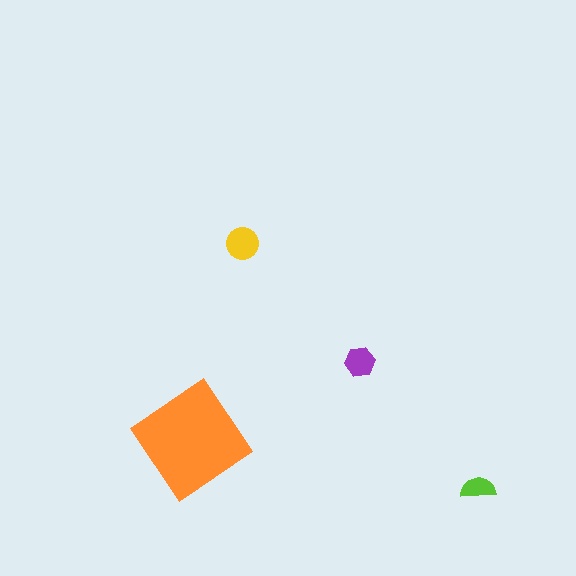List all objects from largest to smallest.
The orange diamond, the yellow circle, the purple hexagon, the lime semicircle.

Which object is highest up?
The yellow circle is topmost.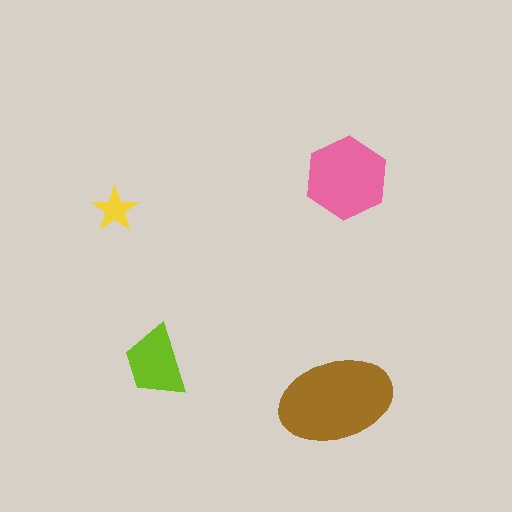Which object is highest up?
The pink hexagon is topmost.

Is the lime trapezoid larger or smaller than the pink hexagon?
Smaller.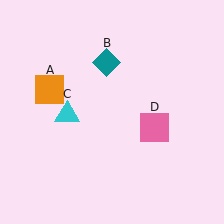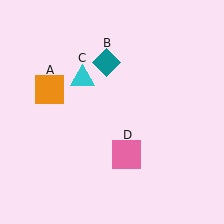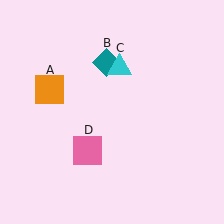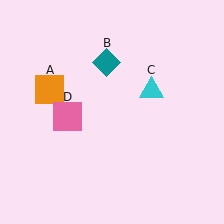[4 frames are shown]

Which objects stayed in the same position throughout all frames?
Orange square (object A) and teal diamond (object B) remained stationary.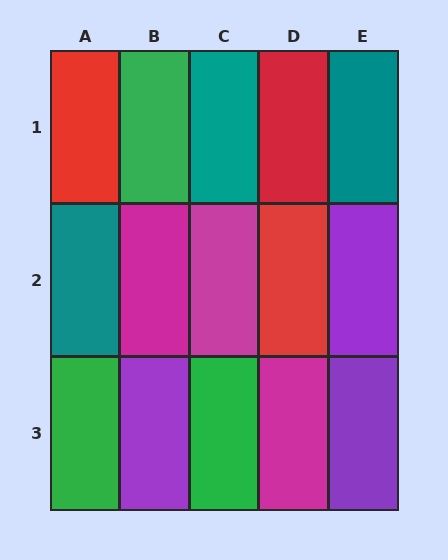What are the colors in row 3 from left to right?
Green, purple, green, magenta, purple.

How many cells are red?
3 cells are red.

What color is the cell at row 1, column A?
Red.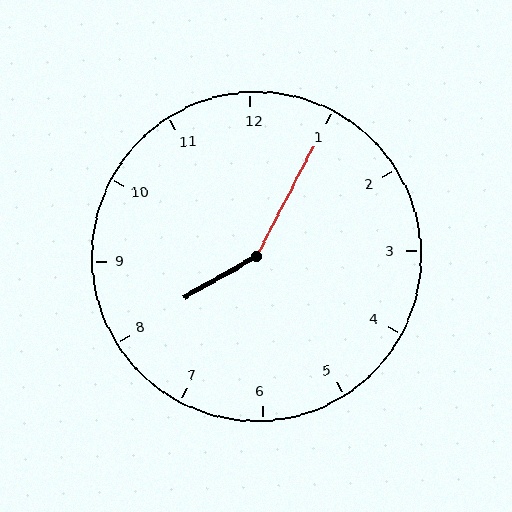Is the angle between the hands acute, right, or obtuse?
It is obtuse.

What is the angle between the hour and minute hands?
Approximately 148 degrees.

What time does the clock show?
8:05.